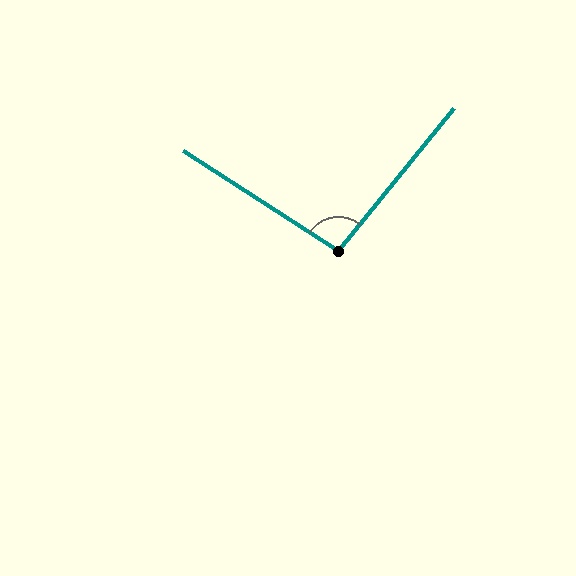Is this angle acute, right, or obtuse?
It is obtuse.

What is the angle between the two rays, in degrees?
Approximately 96 degrees.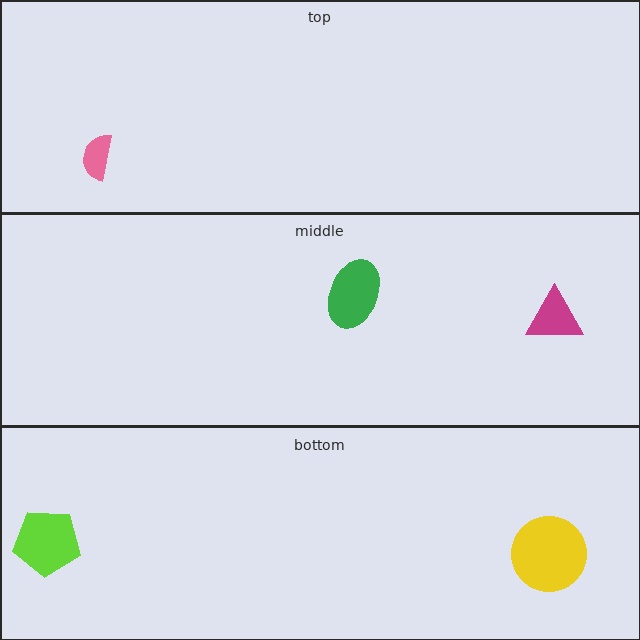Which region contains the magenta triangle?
The middle region.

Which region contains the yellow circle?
The bottom region.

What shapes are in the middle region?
The magenta triangle, the green ellipse.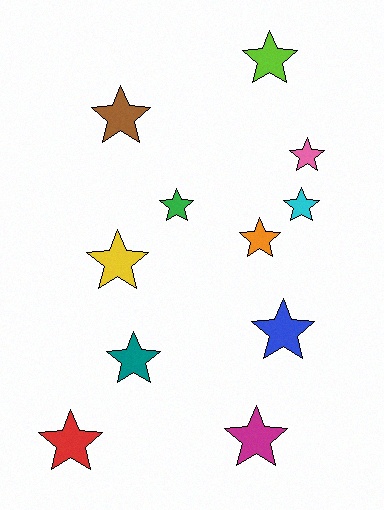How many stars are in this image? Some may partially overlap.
There are 11 stars.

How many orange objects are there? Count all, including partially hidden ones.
There is 1 orange object.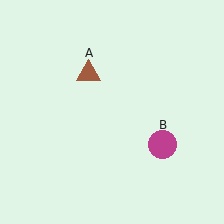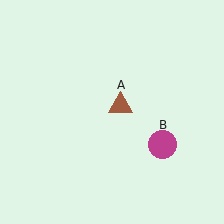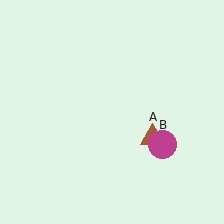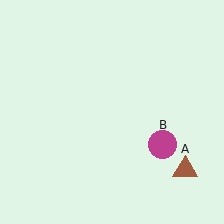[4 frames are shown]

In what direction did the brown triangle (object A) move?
The brown triangle (object A) moved down and to the right.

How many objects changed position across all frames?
1 object changed position: brown triangle (object A).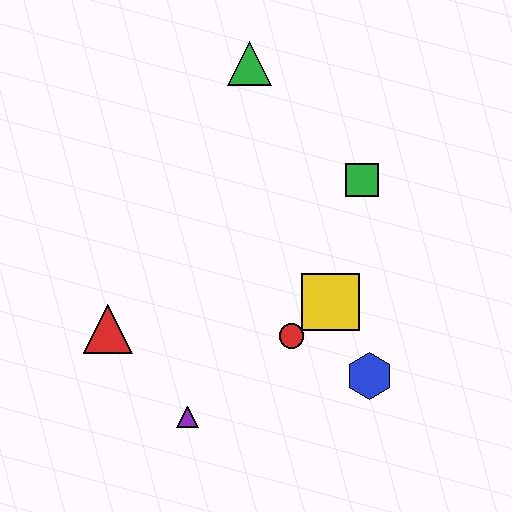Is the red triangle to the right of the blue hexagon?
No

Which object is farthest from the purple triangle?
The green triangle is farthest from the purple triangle.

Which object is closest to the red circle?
The yellow square is closest to the red circle.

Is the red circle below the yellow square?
Yes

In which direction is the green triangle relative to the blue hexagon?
The green triangle is above the blue hexagon.